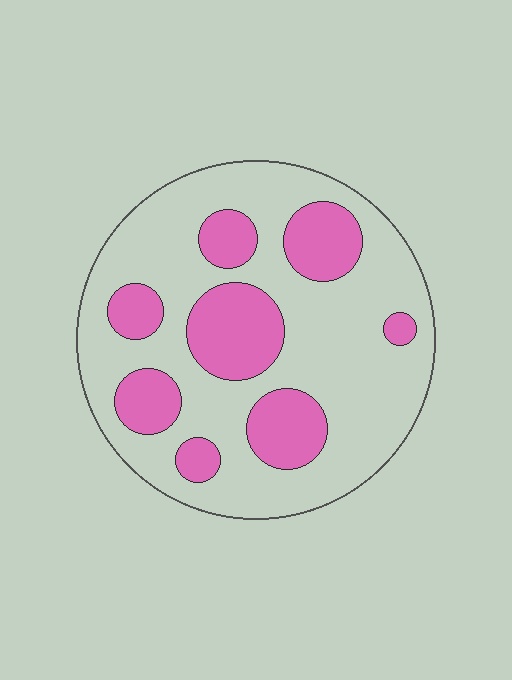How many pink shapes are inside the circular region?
8.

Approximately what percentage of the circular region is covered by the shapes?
Approximately 30%.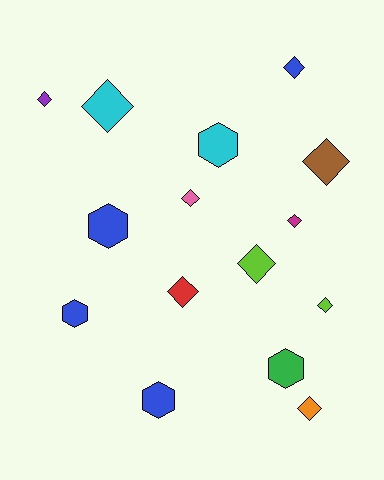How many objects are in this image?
There are 15 objects.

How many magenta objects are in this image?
There is 1 magenta object.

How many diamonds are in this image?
There are 10 diamonds.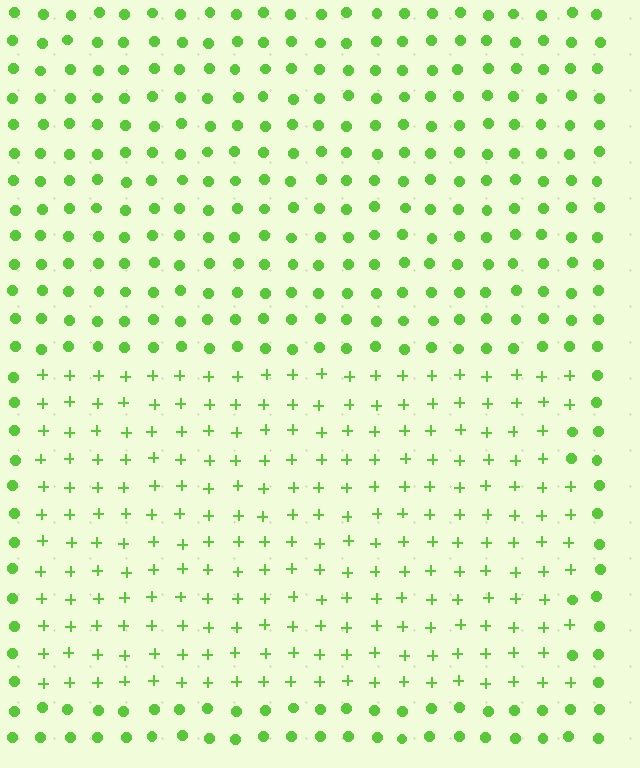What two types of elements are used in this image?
The image uses plus signs inside the rectangle region and circles outside it.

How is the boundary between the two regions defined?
The boundary is defined by a change in element shape: plus signs inside vs. circles outside. All elements share the same color and spacing.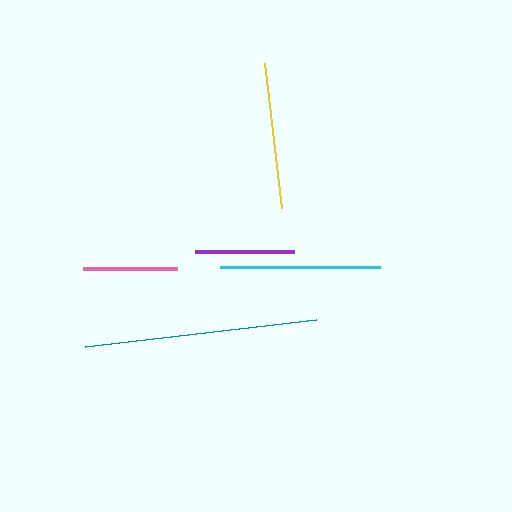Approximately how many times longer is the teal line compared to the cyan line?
The teal line is approximately 1.5 times the length of the cyan line.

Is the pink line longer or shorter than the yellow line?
The yellow line is longer than the pink line.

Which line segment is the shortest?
The pink line is the shortest at approximately 94 pixels.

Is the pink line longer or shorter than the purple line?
The purple line is longer than the pink line.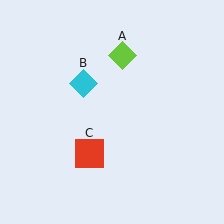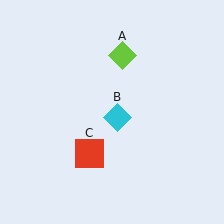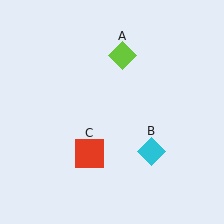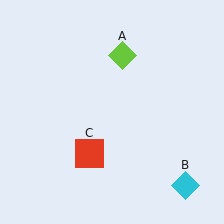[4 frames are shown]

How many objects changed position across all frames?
1 object changed position: cyan diamond (object B).